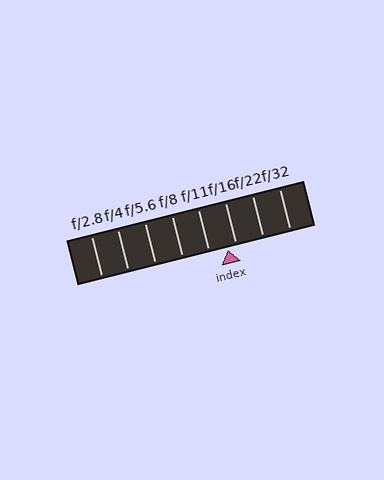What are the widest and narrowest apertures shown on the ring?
The widest aperture shown is f/2.8 and the narrowest is f/32.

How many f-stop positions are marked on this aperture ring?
There are 8 f-stop positions marked.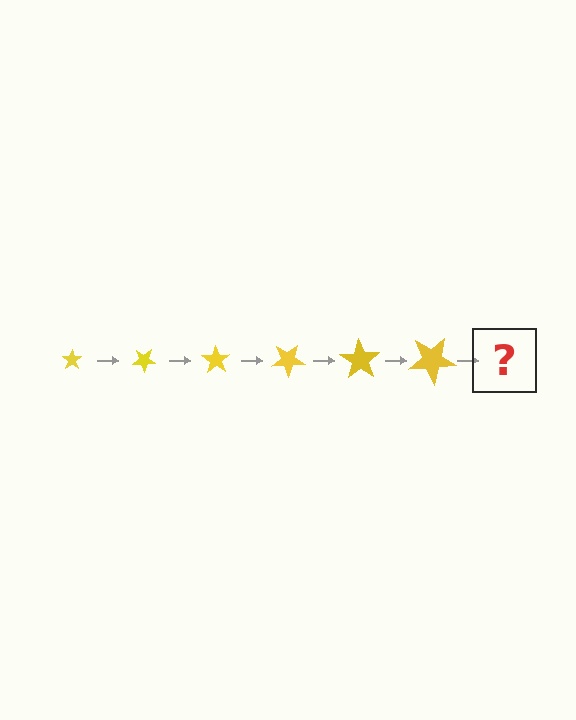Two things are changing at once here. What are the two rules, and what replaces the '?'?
The two rules are that the star grows larger each step and it rotates 35 degrees each step. The '?' should be a star, larger than the previous one and rotated 210 degrees from the start.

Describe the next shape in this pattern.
It should be a star, larger than the previous one and rotated 210 degrees from the start.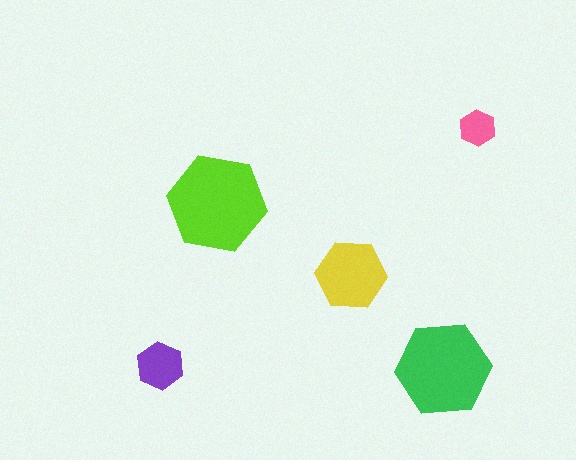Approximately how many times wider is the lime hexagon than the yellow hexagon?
About 1.5 times wider.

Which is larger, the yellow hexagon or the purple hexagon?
The yellow one.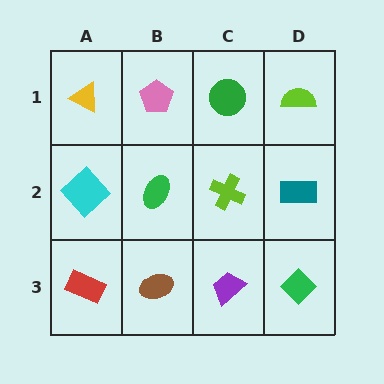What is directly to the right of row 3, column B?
A purple trapezoid.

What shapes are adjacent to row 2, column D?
A lime semicircle (row 1, column D), a green diamond (row 3, column D), a lime cross (row 2, column C).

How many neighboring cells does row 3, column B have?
3.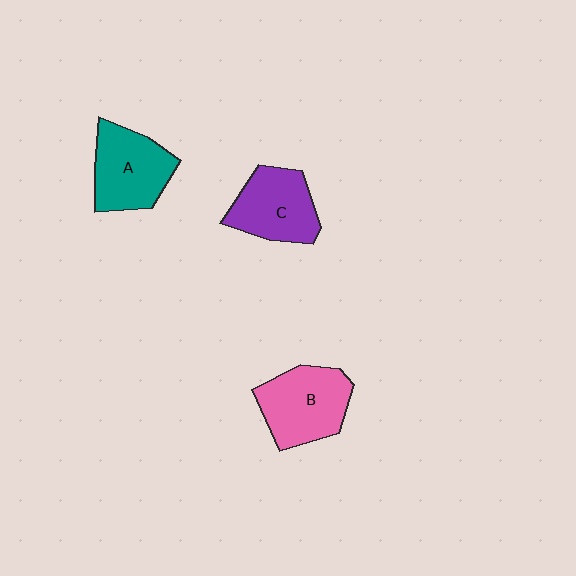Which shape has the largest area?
Shape B (pink).